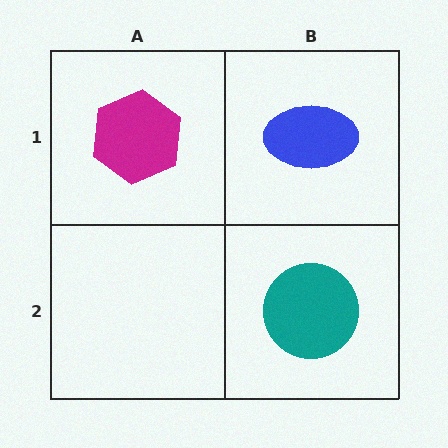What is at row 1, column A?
A magenta hexagon.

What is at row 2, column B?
A teal circle.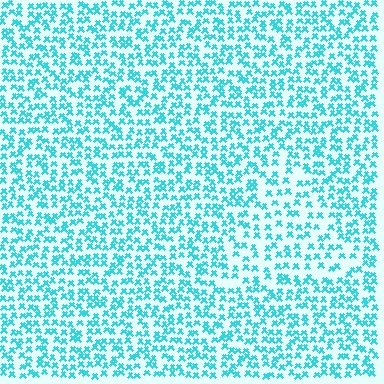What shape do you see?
I see a triangle.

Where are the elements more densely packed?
The elements are more densely packed outside the triangle boundary.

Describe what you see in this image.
The image contains small cyan elements arranged at two different densities. A triangle-shaped region is visible where the elements are less densely packed than the surrounding area.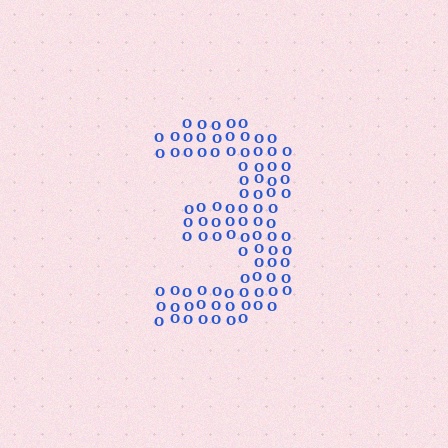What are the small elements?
The small elements are letter O's.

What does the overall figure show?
The overall figure shows the digit 3.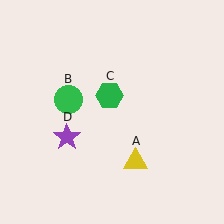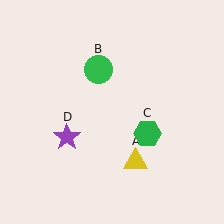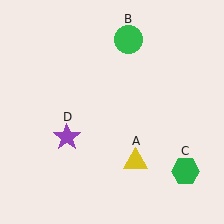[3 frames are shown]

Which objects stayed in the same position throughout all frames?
Yellow triangle (object A) and purple star (object D) remained stationary.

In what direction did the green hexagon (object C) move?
The green hexagon (object C) moved down and to the right.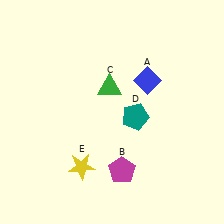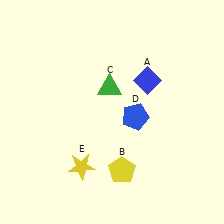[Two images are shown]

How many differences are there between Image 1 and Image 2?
There are 2 differences between the two images.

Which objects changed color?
B changed from magenta to yellow. D changed from teal to blue.